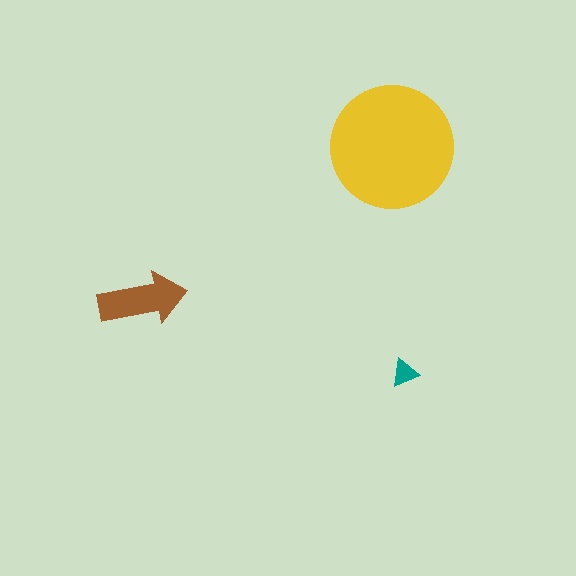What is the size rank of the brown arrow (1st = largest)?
2nd.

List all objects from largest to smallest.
The yellow circle, the brown arrow, the teal triangle.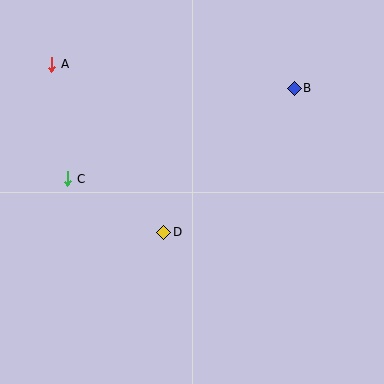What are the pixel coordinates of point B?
Point B is at (294, 88).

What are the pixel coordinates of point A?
Point A is at (52, 64).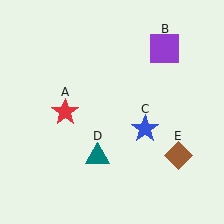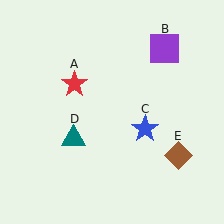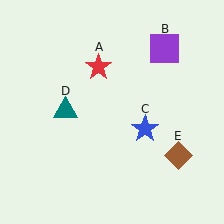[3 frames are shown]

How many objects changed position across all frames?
2 objects changed position: red star (object A), teal triangle (object D).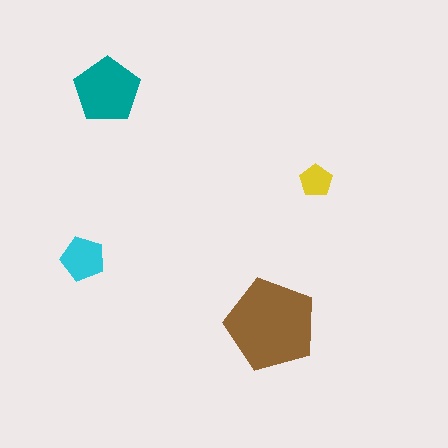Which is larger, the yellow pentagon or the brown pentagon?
The brown one.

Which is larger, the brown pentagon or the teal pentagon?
The brown one.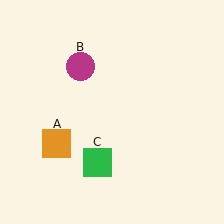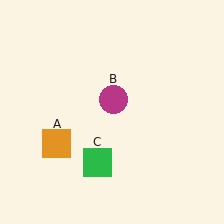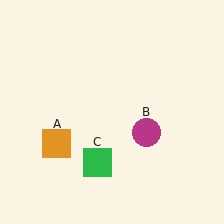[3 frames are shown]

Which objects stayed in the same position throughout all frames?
Orange square (object A) and green square (object C) remained stationary.